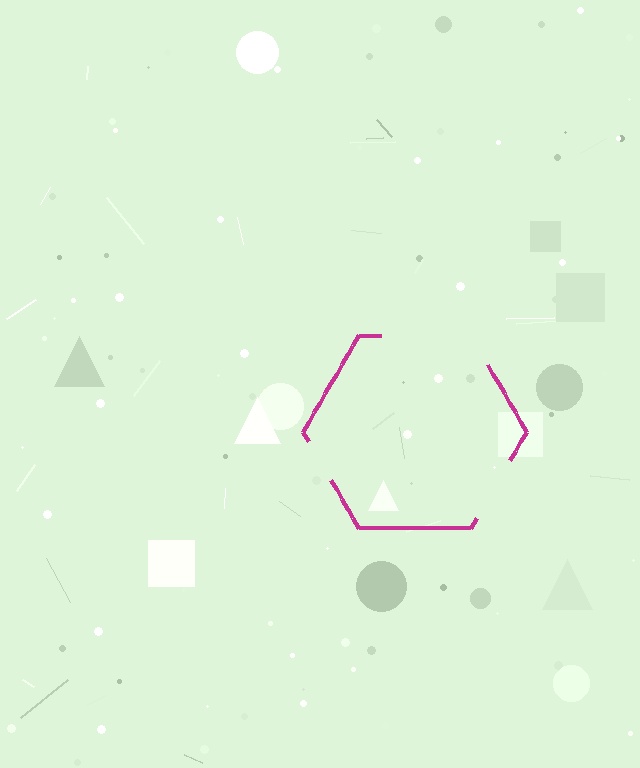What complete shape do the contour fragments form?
The contour fragments form a hexagon.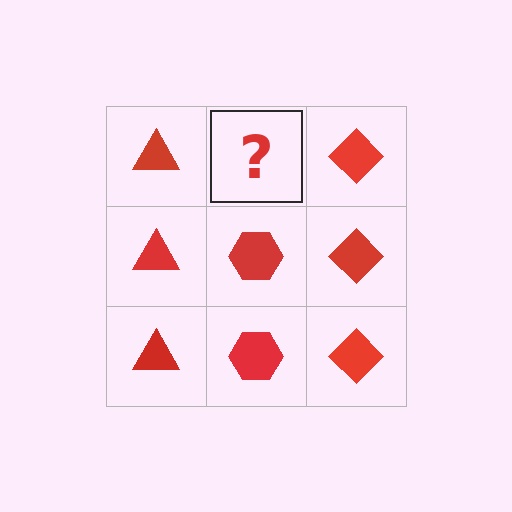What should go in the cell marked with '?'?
The missing cell should contain a red hexagon.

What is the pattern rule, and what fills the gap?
The rule is that each column has a consistent shape. The gap should be filled with a red hexagon.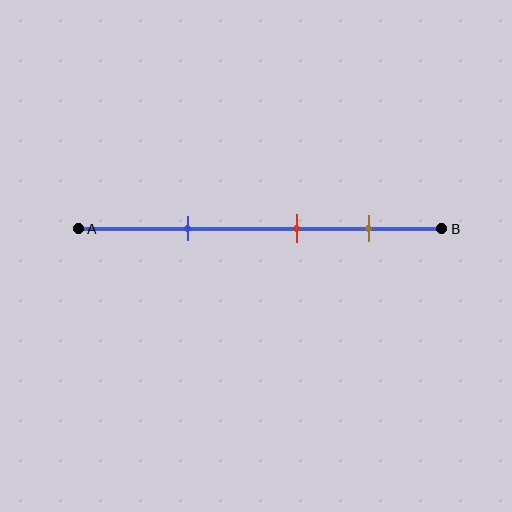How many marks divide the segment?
There are 3 marks dividing the segment.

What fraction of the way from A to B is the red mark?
The red mark is approximately 60% (0.6) of the way from A to B.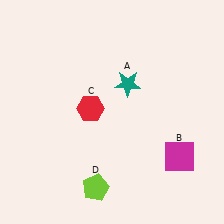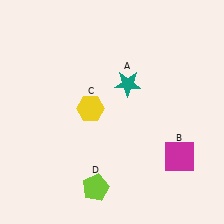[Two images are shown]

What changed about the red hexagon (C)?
In Image 1, C is red. In Image 2, it changed to yellow.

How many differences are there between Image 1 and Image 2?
There is 1 difference between the two images.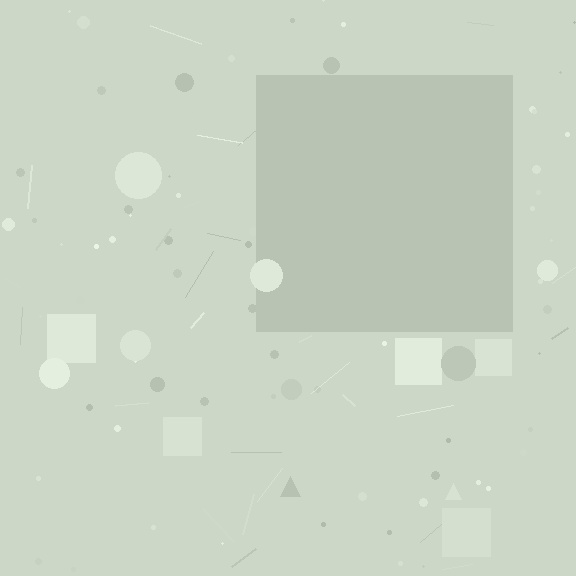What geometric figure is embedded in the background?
A square is embedded in the background.